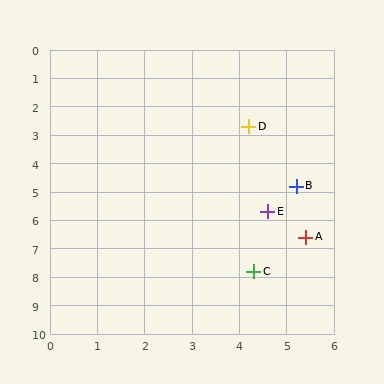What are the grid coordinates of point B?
Point B is at approximately (5.2, 4.8).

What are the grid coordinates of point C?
Point C is at approximately (4.3, 7.8).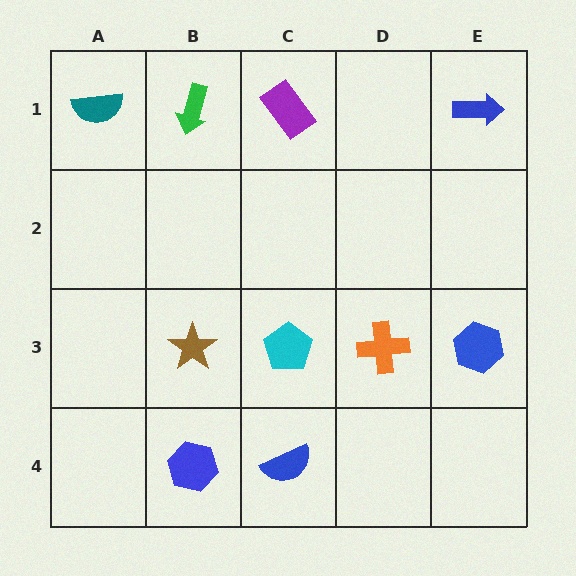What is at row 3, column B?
A brown star.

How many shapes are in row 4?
2 shapes.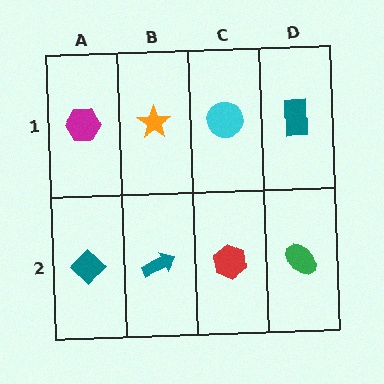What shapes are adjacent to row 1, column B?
A teal arrow (row 2, column B), a magenta hexagon (row 1, column A), a cyan circle (row 1, column C).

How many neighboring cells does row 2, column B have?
3.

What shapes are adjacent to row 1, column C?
A red hexagon (row 2, column C), an orange star (row 1, column B), a teal rectangle (row 1, column D).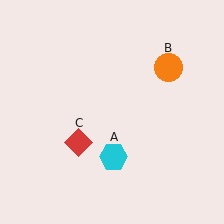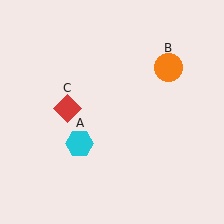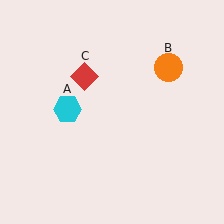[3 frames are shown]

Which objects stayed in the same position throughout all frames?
Orange circle (object B) remained stationary.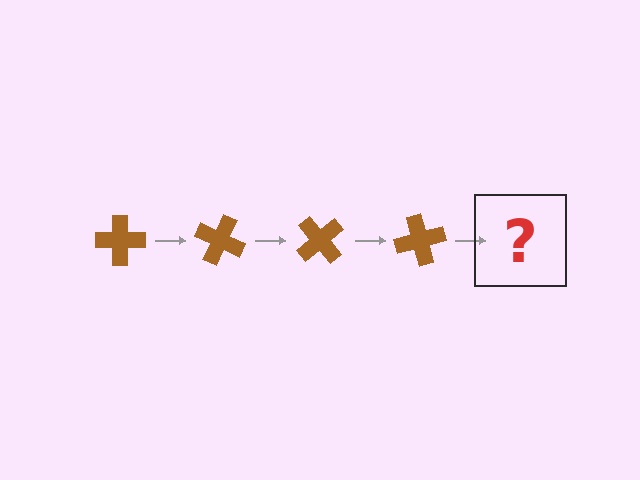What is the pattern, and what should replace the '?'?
The pattern is that the cross rotates 25 degrees each step. The '?' should be a brown cross rotated 100 degrees.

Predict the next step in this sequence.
The next step is a brown cross rotated 100 degrees.